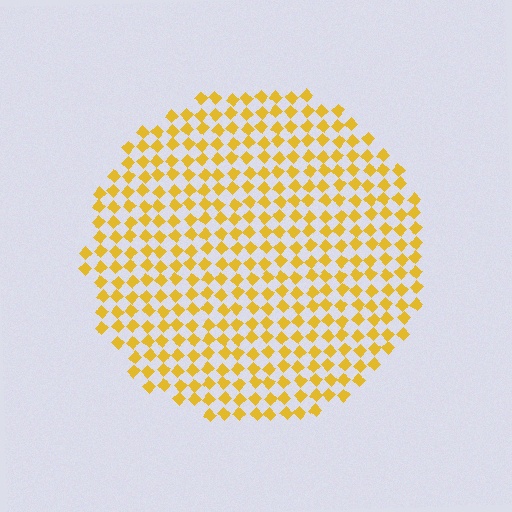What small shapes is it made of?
It is made of small diamonds.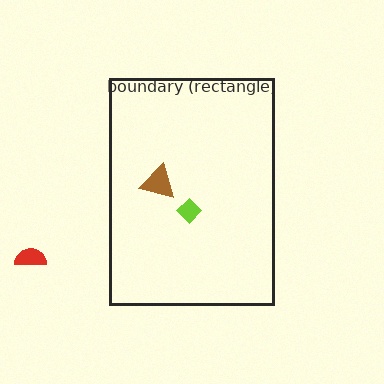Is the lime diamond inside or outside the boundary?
Inside.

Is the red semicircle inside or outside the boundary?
Outside.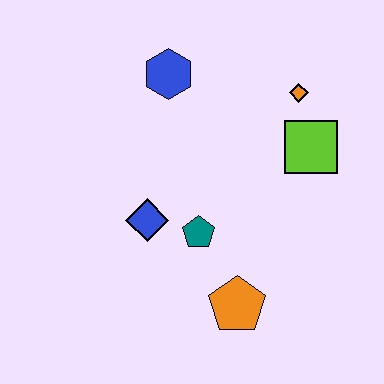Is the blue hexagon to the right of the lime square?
No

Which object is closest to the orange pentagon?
The teal pentagon is closest to the orange pentagon.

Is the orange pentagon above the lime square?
No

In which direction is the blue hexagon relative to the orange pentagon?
The blue hexagon is above the orange pentagon.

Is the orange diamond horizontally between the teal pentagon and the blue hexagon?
No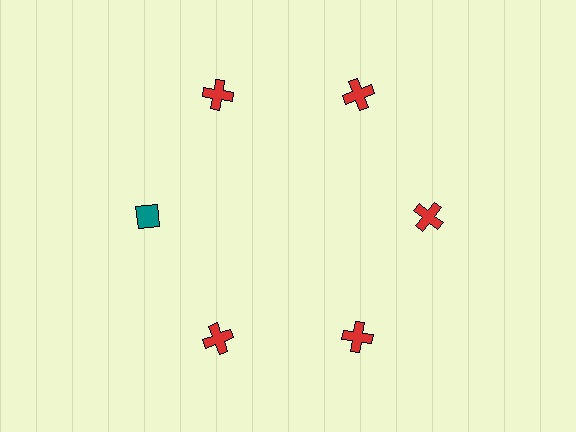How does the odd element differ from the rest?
It differs in both color (teal instead of red) and shape (diamond instead of cross).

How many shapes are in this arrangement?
There are 6 shapes arranged in a ring pattern.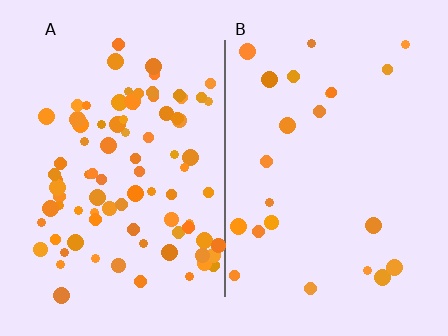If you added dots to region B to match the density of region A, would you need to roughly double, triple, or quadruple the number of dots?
Approximately quadruple.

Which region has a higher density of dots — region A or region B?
A (the left).